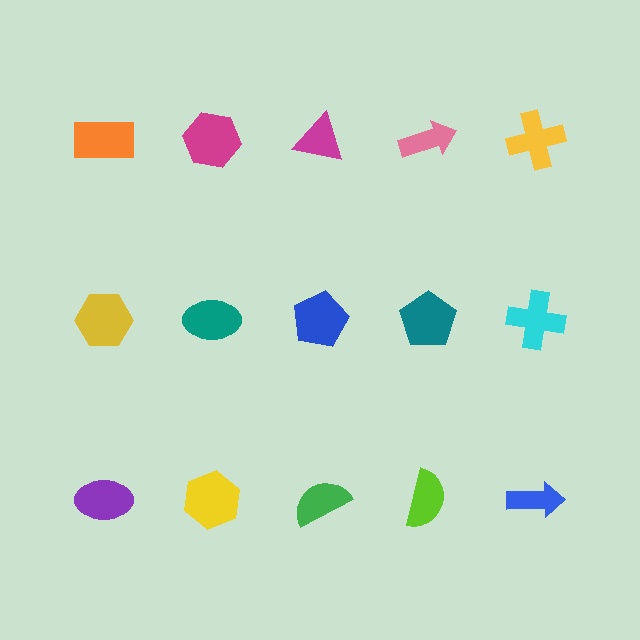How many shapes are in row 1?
5 shapes.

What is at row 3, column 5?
A blue arrow.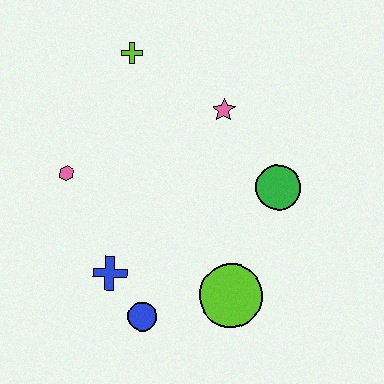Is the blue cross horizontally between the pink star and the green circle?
No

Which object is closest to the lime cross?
The pink star is closest to the lime cross.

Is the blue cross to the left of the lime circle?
Yes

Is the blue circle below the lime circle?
Yes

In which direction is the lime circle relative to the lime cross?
The lime circle is below the lime cross.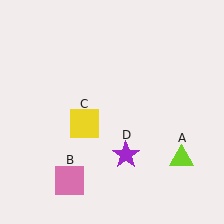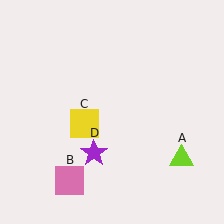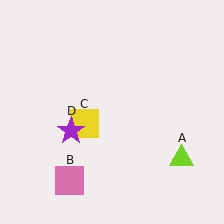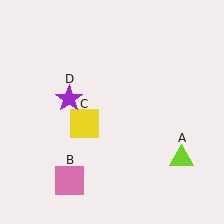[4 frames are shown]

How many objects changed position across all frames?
1 object changed position: purple star (object D).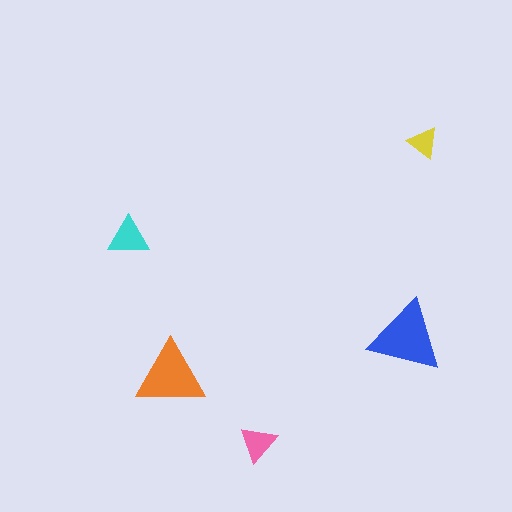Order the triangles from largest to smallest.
the blue one, the orange one, the cyan one, the pink one, the yellow one.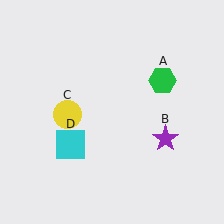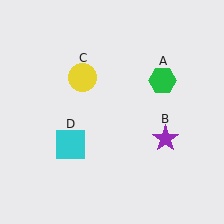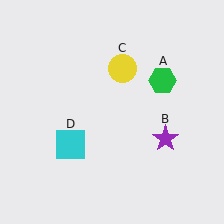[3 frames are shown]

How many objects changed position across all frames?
1 object changed position: yellow circle (object C).